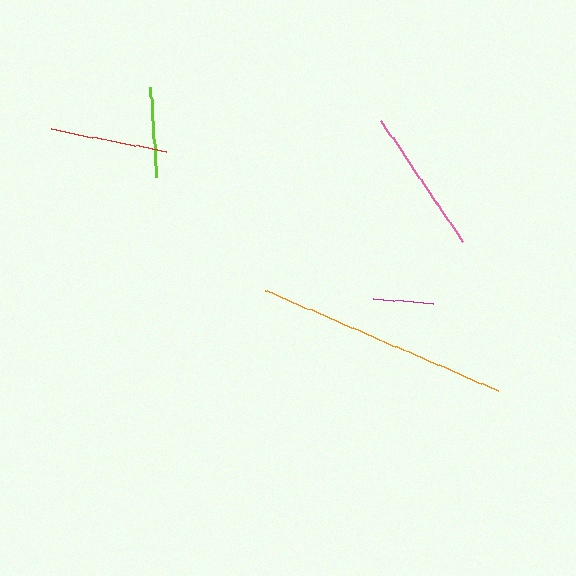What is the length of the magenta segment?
The magenta segment is approximately 60 pixels long.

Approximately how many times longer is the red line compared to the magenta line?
The red line is approximately 1.9 times the length of the magenta line.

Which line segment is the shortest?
The magenta line is the shortest at approximately 60 pixels.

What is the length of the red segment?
The red segment is approximately 116 pixels long.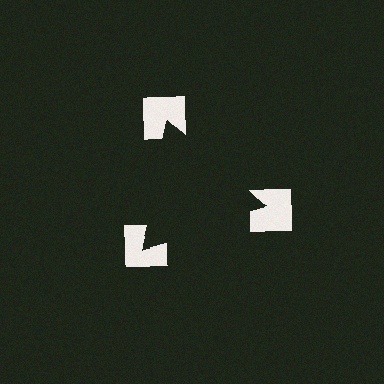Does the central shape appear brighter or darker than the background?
It typically appears slightly darker than the background, even though no actual brightness change is drawn.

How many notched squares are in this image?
There are 3 — one at each vertex of the illusory triangle.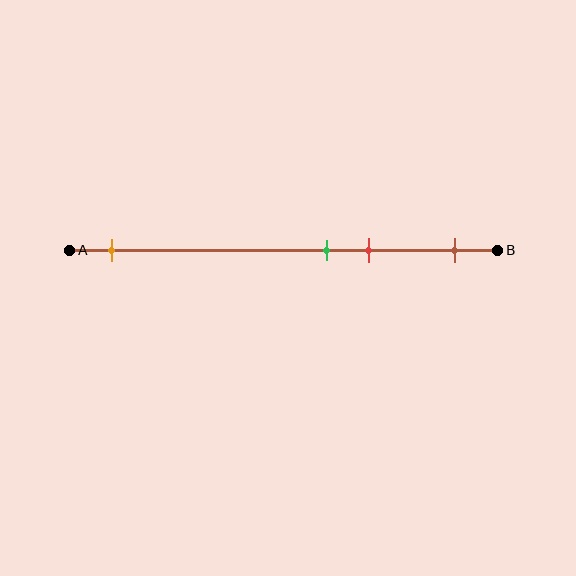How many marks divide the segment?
There are 4 marks dividing the segment.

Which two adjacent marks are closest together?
The green and red marks are the closest adjacent pair.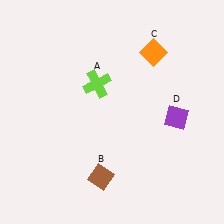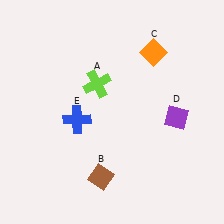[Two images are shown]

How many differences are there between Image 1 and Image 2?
There is 1 difference between the two images.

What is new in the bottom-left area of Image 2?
A blue cross (E) was added in the bottom-left area of Image 2.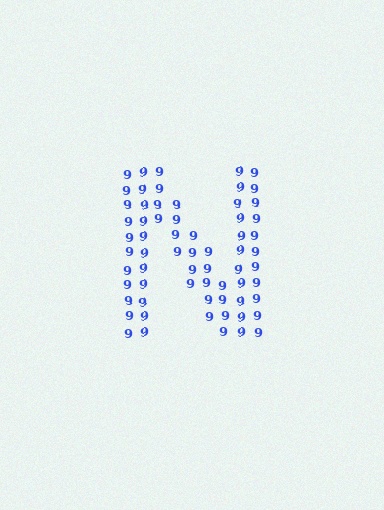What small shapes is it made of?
It is made of small digit 9's.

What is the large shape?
The large shape is the letter N.